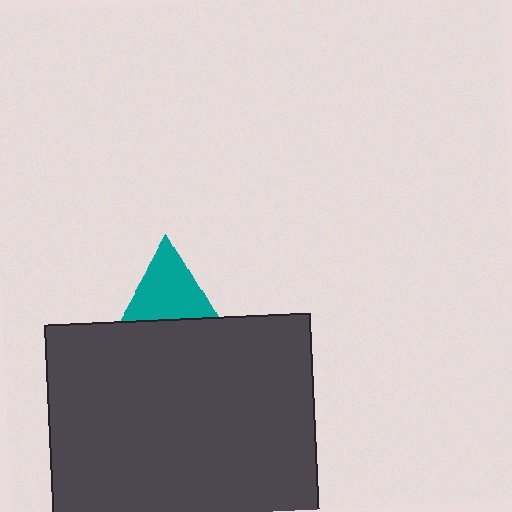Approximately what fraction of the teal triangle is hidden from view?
Roughly 43% of the teal triangle is hidden behind the dark gray rectangle.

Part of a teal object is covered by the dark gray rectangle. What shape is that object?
It is a triangle.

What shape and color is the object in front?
The object in front is a dark gray rectangle.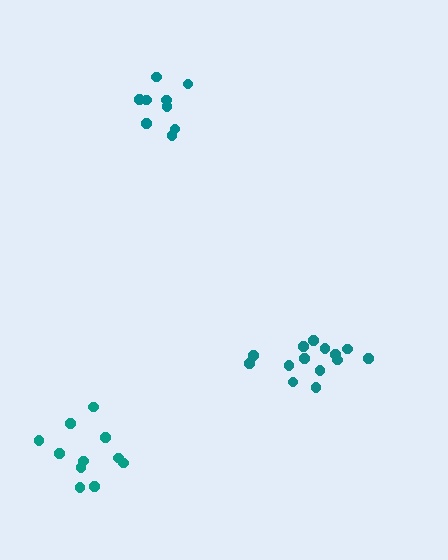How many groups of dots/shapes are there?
There are 3 groups.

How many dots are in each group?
Group 1: 14 dots, Group 2: 11 dots, Group 3: 9 dots (34 total).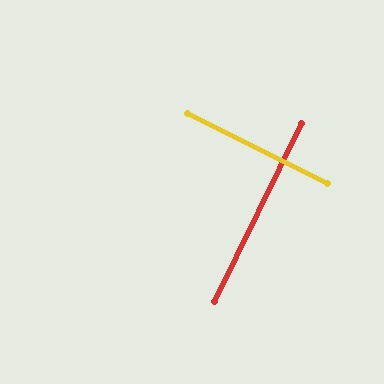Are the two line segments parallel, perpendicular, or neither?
Perpendicular — they meet at approximately 89°.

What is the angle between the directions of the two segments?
Approximately 89 degrees.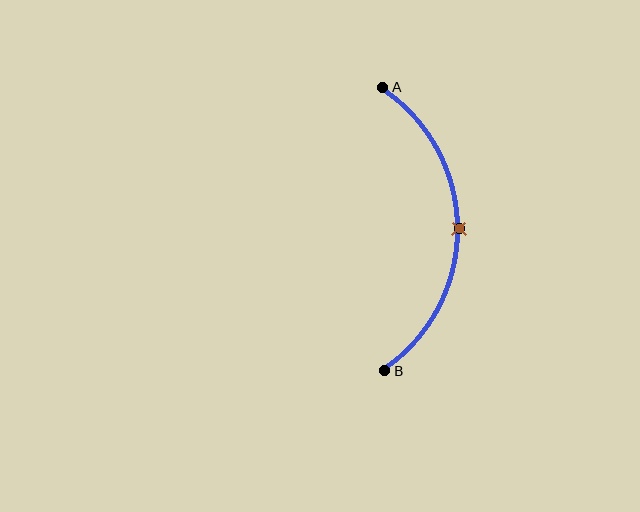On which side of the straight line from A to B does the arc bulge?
The arc bulges to the right of the straight line connecting A and B.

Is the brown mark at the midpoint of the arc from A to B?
Yes. The brown mark lies on the arc at equal arc-length from both A and B — it is the arc midpoint.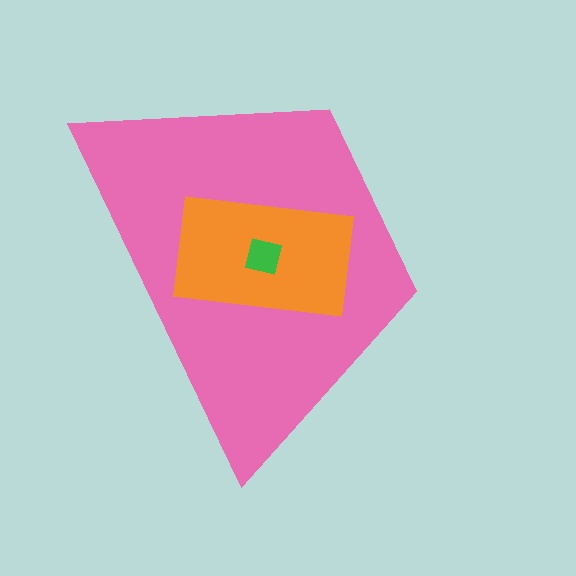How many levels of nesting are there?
3.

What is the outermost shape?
The pink trapezoid.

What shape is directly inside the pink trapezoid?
The orange rectangle.